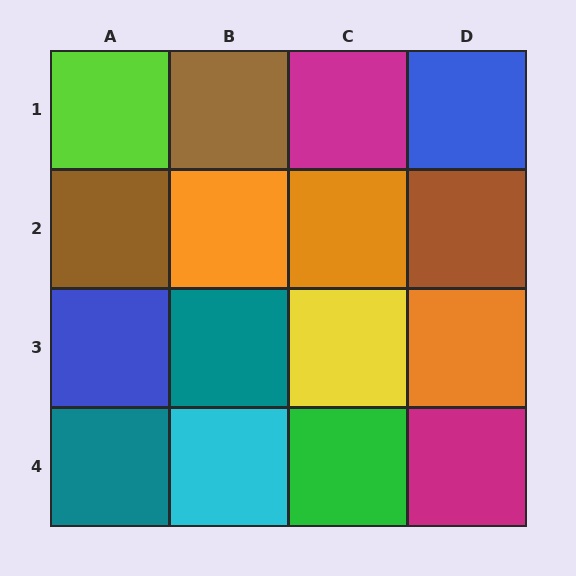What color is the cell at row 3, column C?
Yellow.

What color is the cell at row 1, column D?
Blue.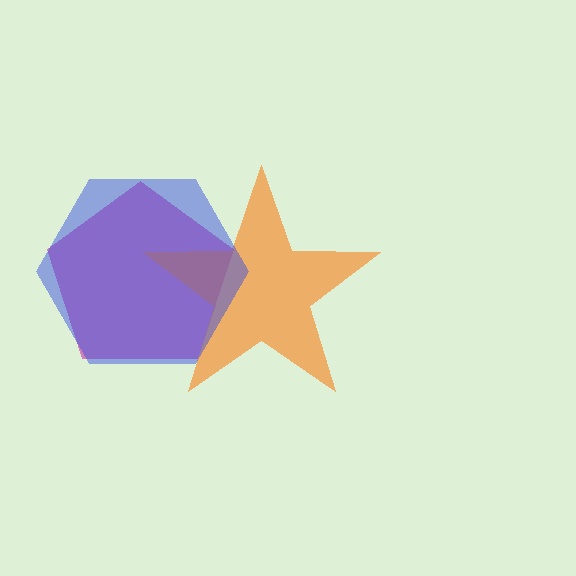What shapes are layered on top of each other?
The layered shapes are: a magenta pentagon, an orange star, a blue hexagon.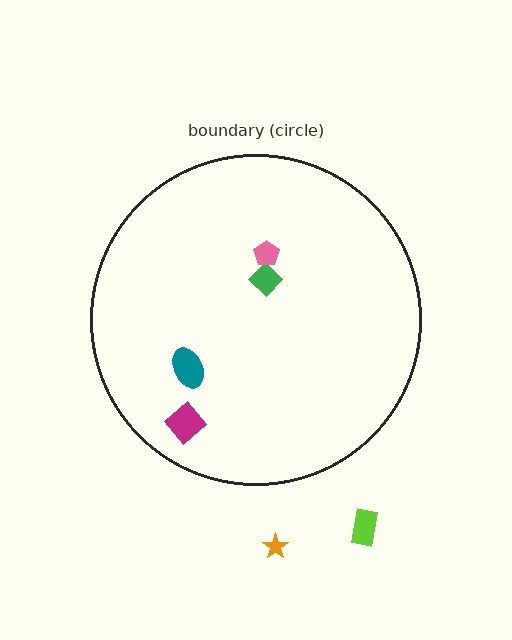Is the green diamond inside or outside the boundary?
Inside.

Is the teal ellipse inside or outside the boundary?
Inside.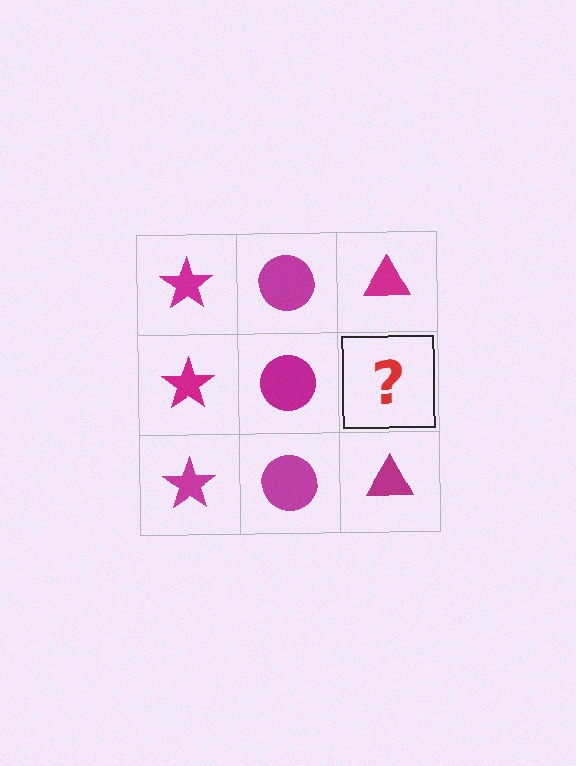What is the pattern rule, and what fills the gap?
The rule is that each column has a consistent shape. The gap should be filled with a magenta triangle.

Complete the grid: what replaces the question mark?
The question mark should be replaced with a magenta triangle.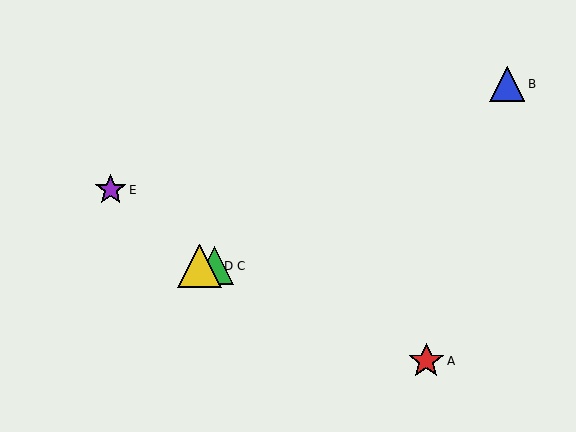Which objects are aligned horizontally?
Objects C, D are aligned horizontally.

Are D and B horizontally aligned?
No, D is at y≈266 and B is at y≈84.